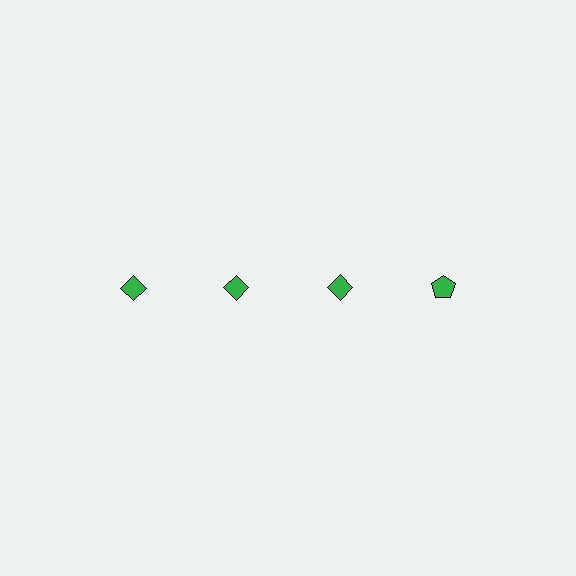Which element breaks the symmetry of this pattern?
The green pentagon in the top row, second from right column breaks the symmetry. All other shapes are green diamonds.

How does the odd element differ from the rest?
It has a different shape: pentagon instead of diamond.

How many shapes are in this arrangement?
There are 4 shapes arranged in a grid pattern.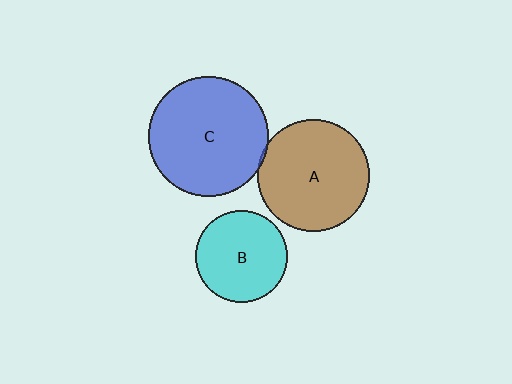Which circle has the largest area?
Circle C (blue).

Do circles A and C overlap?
Yes.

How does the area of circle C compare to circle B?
Approximately 1.7 times.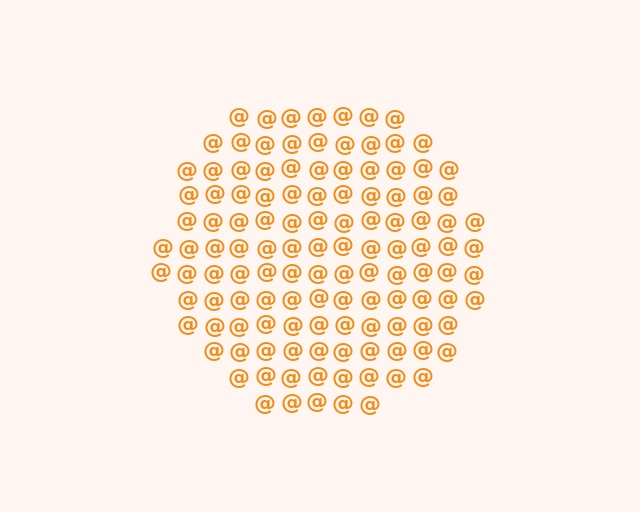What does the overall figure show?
The overall figure shows a circle.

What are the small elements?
The small elements are at signs.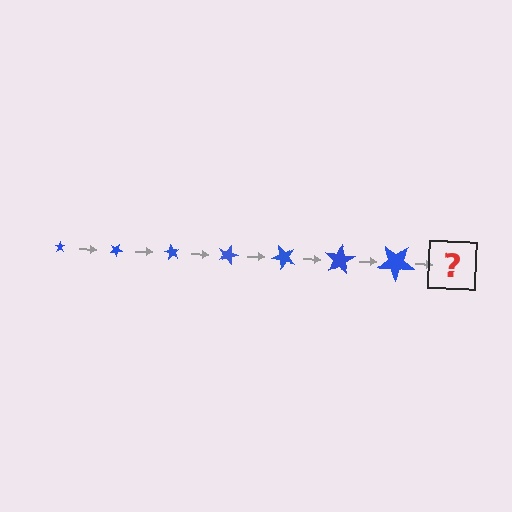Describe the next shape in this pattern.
It should be a star, larger than the previous one and rotated 210 degrees from the start.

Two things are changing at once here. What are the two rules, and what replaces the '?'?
The two rules are that the star grows larger each step and it rotates 30 degrees each step. The '?' should be a star, larger than the previous one and rotated 210 degrees from the start.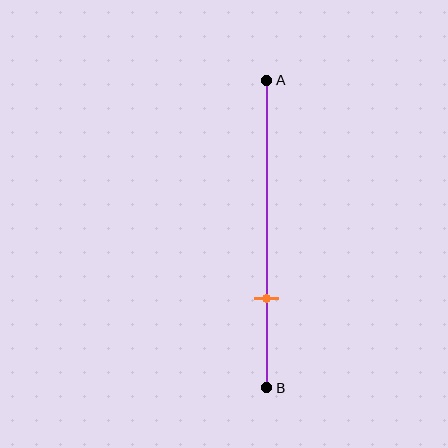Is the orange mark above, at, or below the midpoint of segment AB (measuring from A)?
The orange mark is below the midpoint of segment AB.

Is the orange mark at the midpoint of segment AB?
No, the mark is at about 70% from A, not at the 50% midpoint.